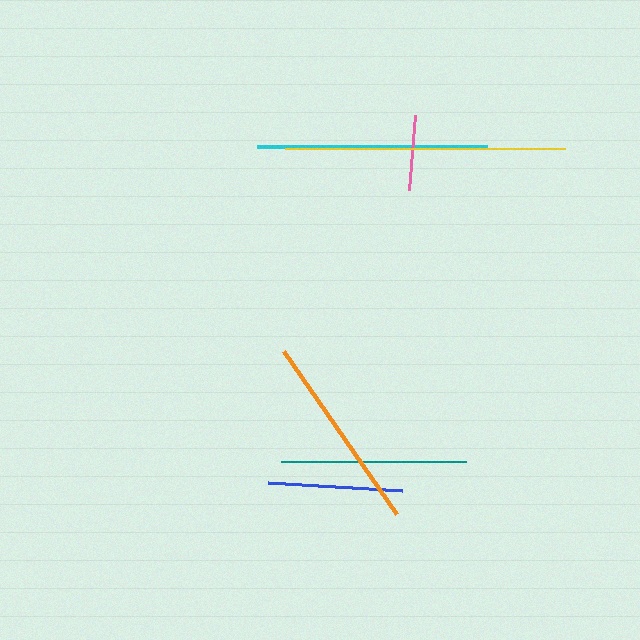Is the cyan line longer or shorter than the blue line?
The cyan line is longer than the blue line.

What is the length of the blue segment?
The blue segment is approximately 134 pixels long.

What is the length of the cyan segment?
The cyan segment is approximately 230 pixels long.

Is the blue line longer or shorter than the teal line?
The teal line is longer than the blue line.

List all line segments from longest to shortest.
From longest to shortest: yellow, cyan, orange, teal, blue, pink.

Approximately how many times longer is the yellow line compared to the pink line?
The yellow line is approximately 3.7 times the length of the pink line.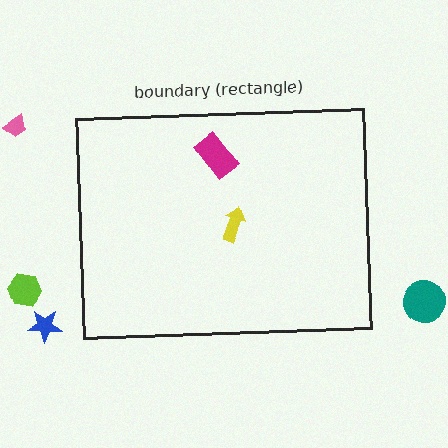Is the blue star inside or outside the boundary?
Outside.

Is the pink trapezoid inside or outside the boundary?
Outside.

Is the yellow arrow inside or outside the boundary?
Inside.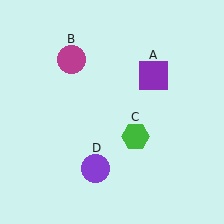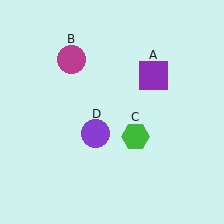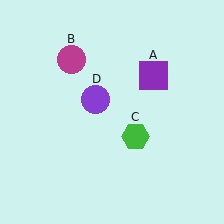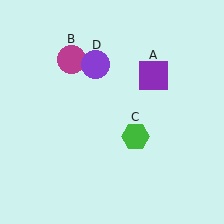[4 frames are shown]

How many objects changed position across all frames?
1 object changed position: purple circle (object D).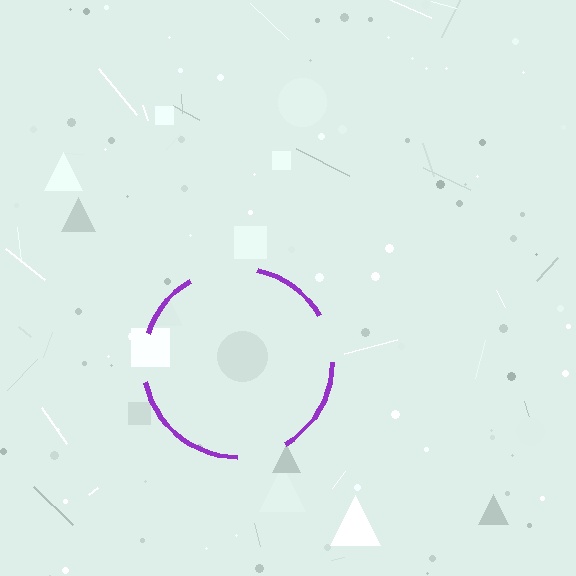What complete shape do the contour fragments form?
The contour fragments form a circle.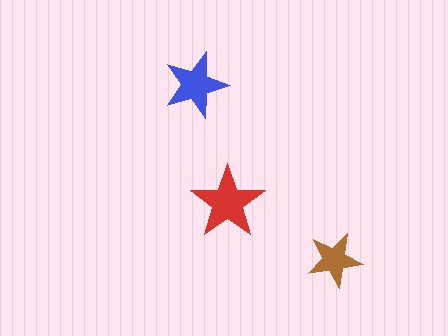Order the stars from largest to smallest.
the red one, the blue one, the brown one.